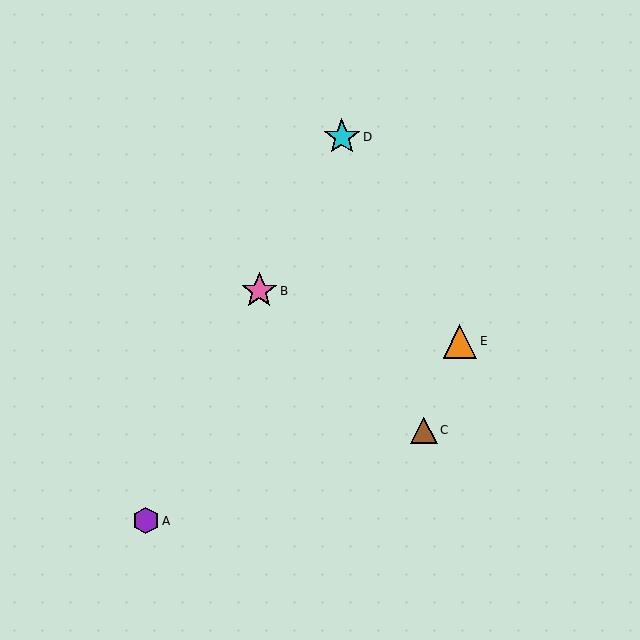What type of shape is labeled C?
Shape C is a brown triangle.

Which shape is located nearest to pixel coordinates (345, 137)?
The cyan star (labeled D) at (342, 137) is nearest to that location.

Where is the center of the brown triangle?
The center of the brown triangle is at (424, 430).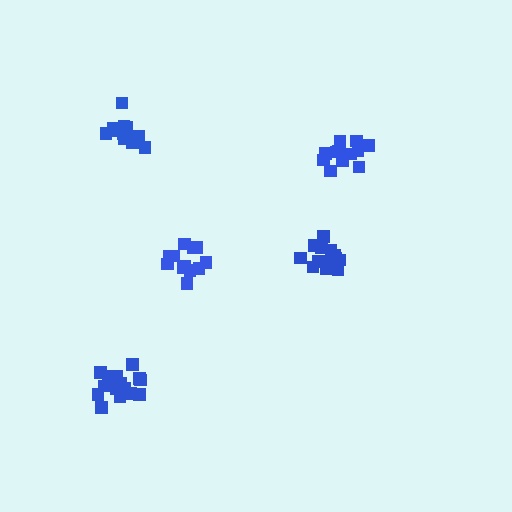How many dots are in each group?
Group 1: 15 dots, Group 2: 12 dots, Group 3: 18 dots, Group 4: 15 dots, Group 5: 13 dots (73 total).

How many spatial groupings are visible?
There are 5 spatial groupings.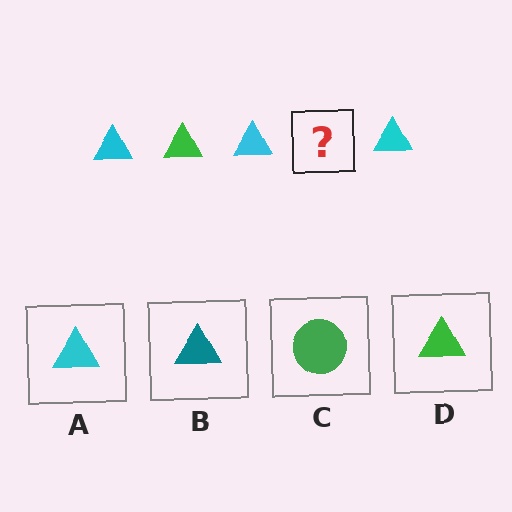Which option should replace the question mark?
Option D.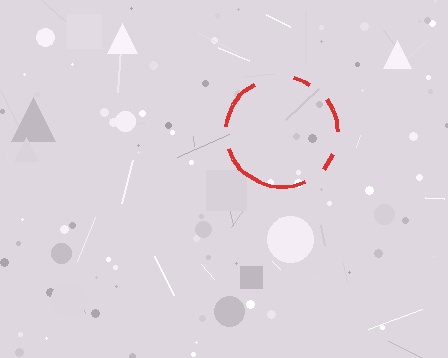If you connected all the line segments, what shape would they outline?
They would outline a circle.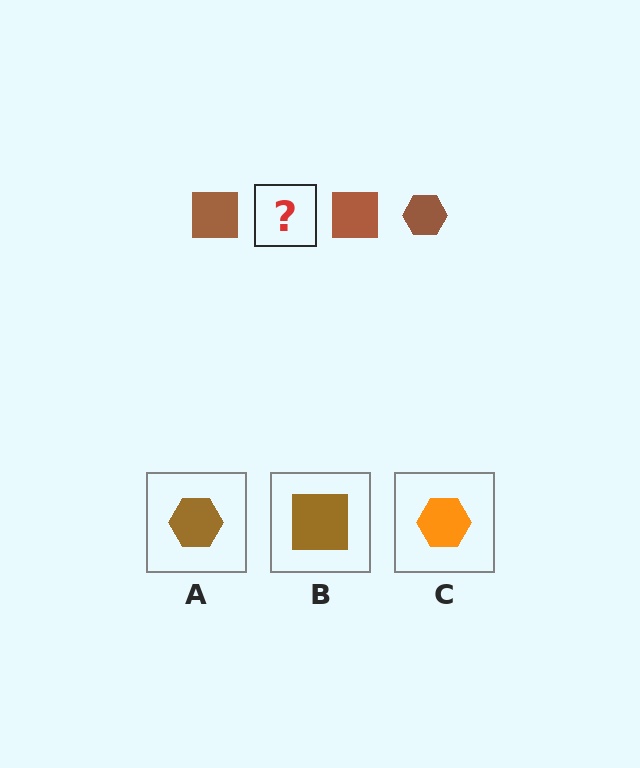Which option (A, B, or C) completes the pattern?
A.